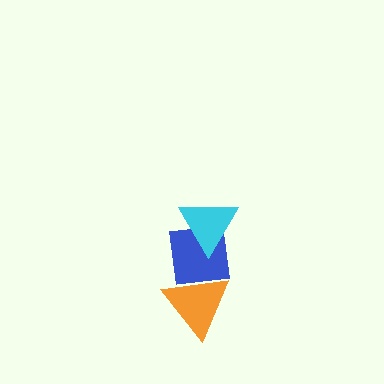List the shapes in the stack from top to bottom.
From top to bottom: the cyan triangle, the blue square, the orange triangle.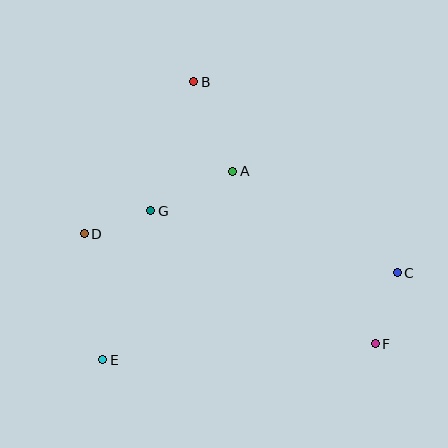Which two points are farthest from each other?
Points B and F are farthest from each other.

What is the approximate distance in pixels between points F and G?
The distance between F and G is approximately 261 pixels.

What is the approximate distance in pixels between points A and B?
The distance between A and B is approximately 97 pixels.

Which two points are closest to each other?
Points D and G are closest to each other.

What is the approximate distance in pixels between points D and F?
The distance between D and F is approximately 311 pixels.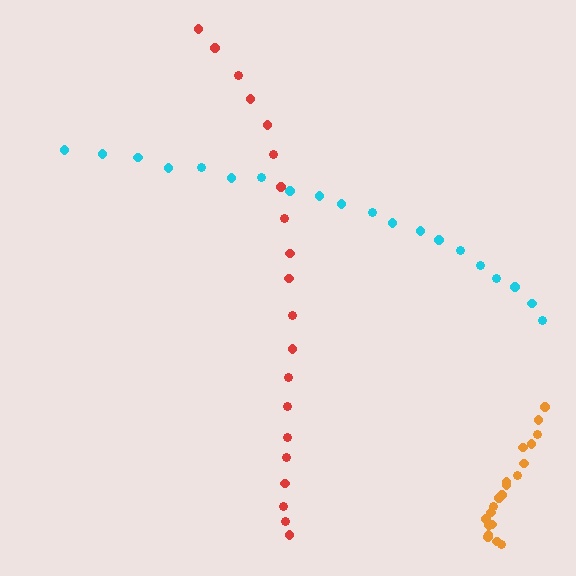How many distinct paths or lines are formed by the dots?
There are 3 distinct paths.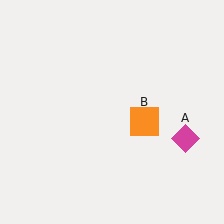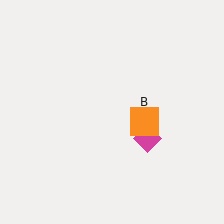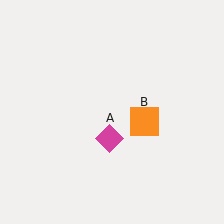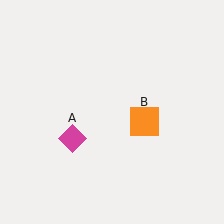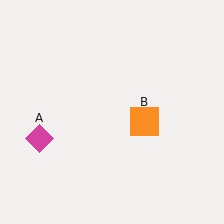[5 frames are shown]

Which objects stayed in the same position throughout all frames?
Orange square (object B) remained stationary.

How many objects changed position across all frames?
1 object changed position: magenta diamond (object A).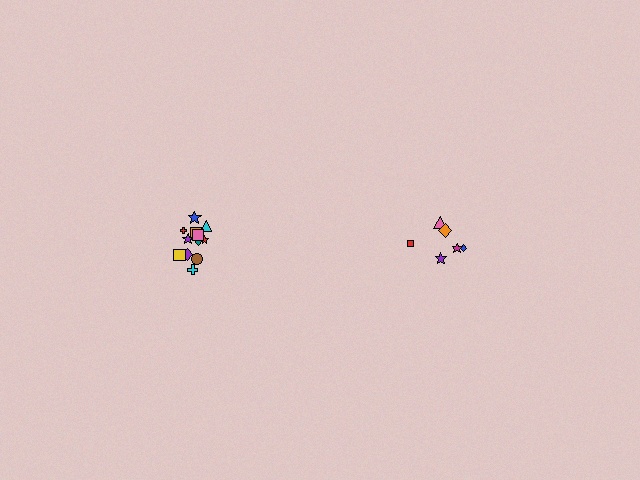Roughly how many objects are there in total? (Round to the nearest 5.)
Roughly 20 objects in total.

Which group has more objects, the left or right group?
The left group.